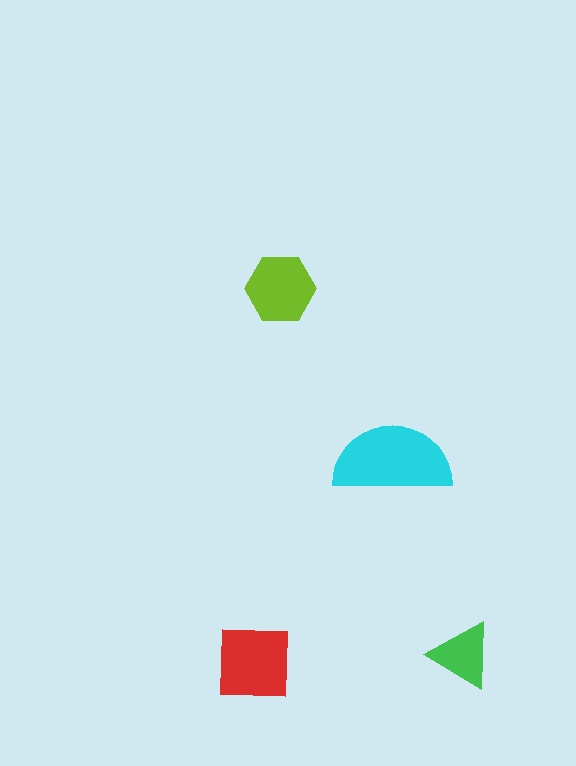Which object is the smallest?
The green triangle.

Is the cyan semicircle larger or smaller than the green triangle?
Larger.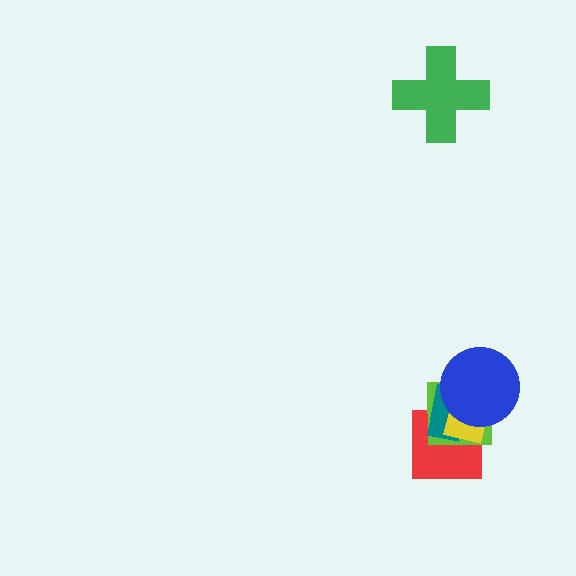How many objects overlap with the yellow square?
4 objects overlap with the yellow square.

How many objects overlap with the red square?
3 objects overlap with the red square.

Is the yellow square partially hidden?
Yes, it is partially covered by another shape.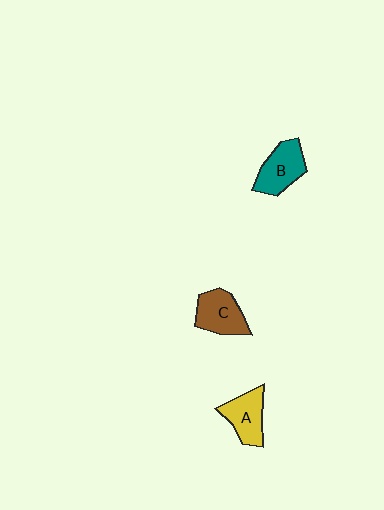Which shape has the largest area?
Shape B (teal).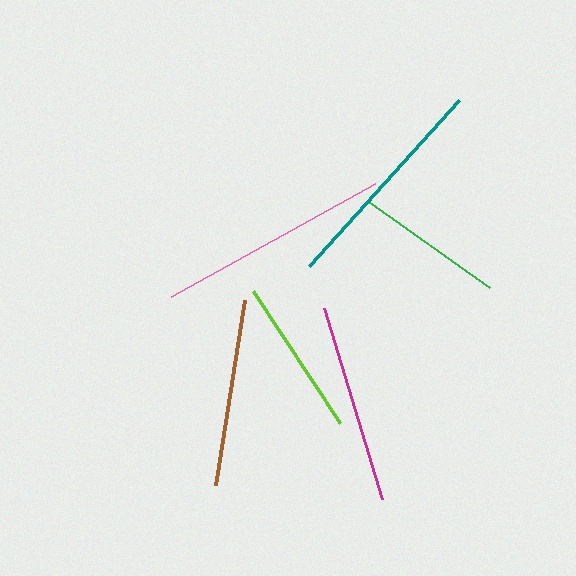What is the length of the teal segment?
The teal segment is approximately 224 pixels long.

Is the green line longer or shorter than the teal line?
The teal line is longer than the green line.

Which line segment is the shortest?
The green line is the shortest at approximately 149 pixels.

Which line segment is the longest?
The pink line is the longest at approximately 233 pixels.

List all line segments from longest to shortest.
From longest to shortest: pink, teal, magenta, brown, lime, green.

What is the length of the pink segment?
The pink segment is approximately 233 pixels long.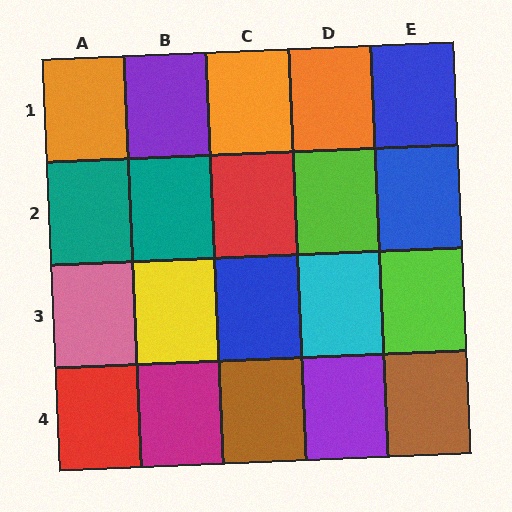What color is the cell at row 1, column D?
Orange.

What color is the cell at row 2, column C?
Red.